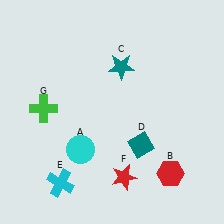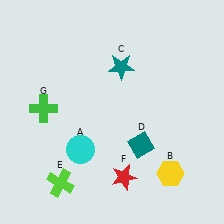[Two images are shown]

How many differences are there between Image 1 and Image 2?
There are 2 differences between the two images.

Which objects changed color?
B changed from red to yellow. E changed from cyan to lime.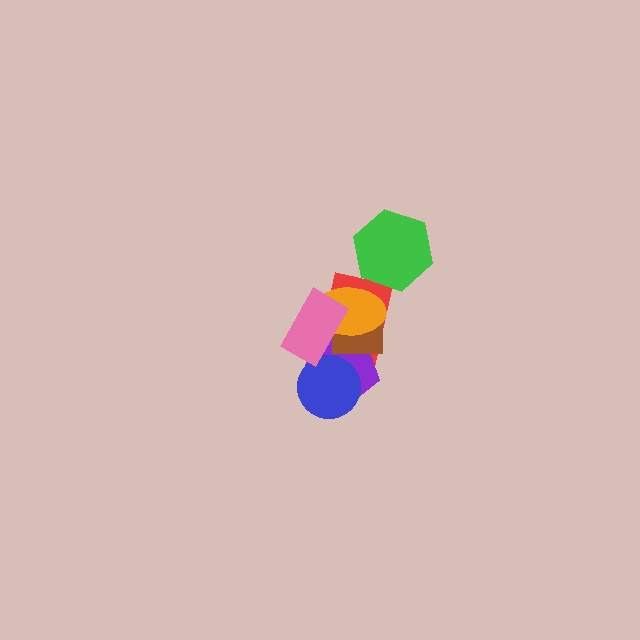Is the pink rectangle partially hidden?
No, no other shape covers it.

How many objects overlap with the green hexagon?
0 objects overlap with the green hexagon.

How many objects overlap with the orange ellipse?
4 objects overlap with the orange ellipse.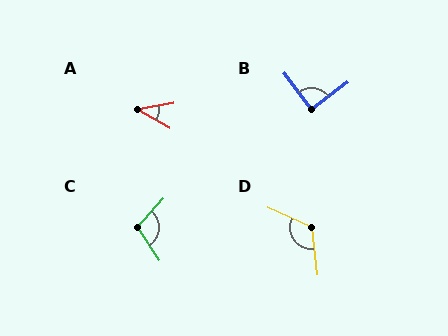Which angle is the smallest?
A, at approximately 40 degrees.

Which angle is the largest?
D, at approximately 121 degrees.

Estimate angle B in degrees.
Approximately 90 degrees.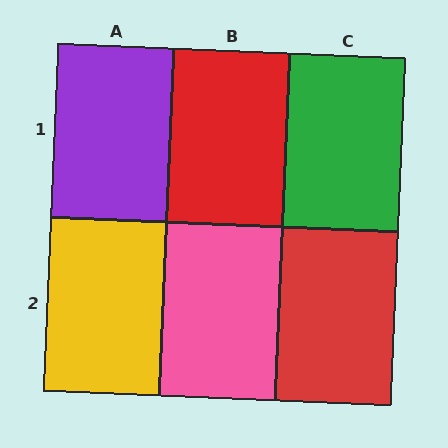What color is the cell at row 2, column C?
Red.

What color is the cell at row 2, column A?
Yellow.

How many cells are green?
1 cell is green.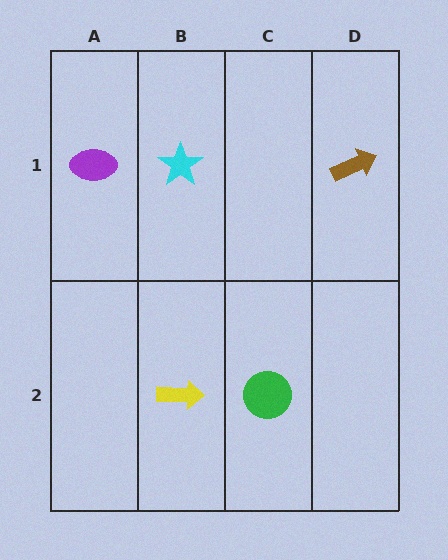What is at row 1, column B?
A cyan star.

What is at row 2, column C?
A green circle.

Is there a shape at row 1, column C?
No, that cell is empty.